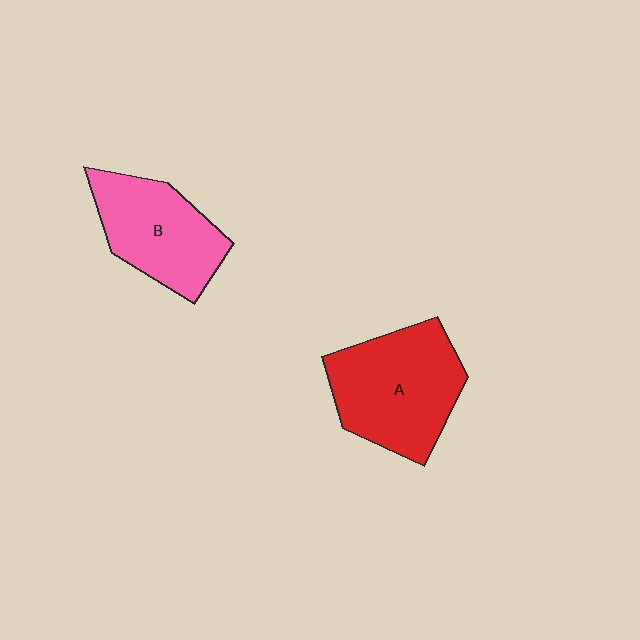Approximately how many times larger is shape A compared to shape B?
Approximately 1.2 times.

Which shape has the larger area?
Shape A (red).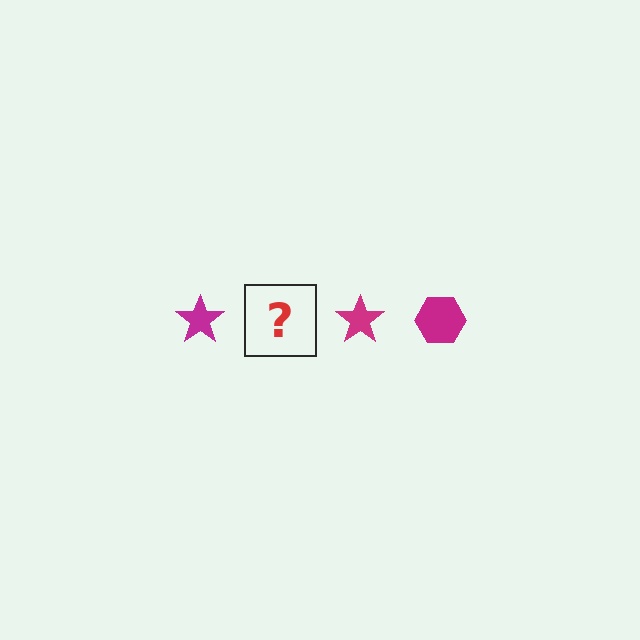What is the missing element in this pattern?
The missing element is a magenta hexagon.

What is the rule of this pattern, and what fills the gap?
The rule is that the pattern cycles through star, hexagon shapes in magenta. The gap should be filled with a magenta hexagon.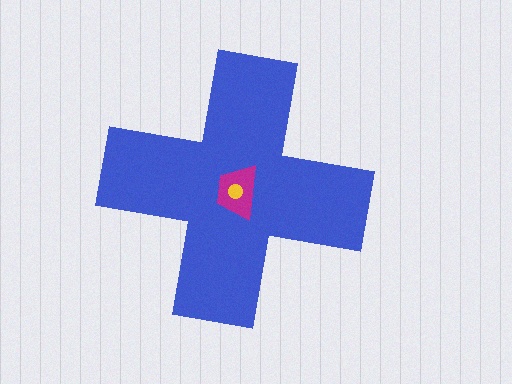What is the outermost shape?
The blue cross.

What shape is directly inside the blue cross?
The magenta trapezoid.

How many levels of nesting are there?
3.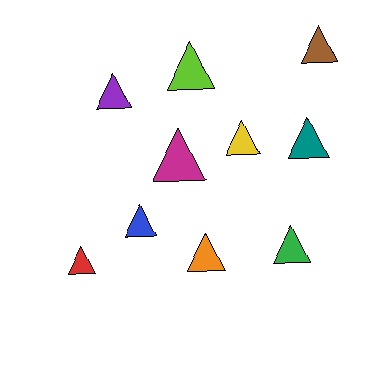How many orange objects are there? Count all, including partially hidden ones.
There is 1 orange object.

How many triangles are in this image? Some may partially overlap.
There are 10 triangles.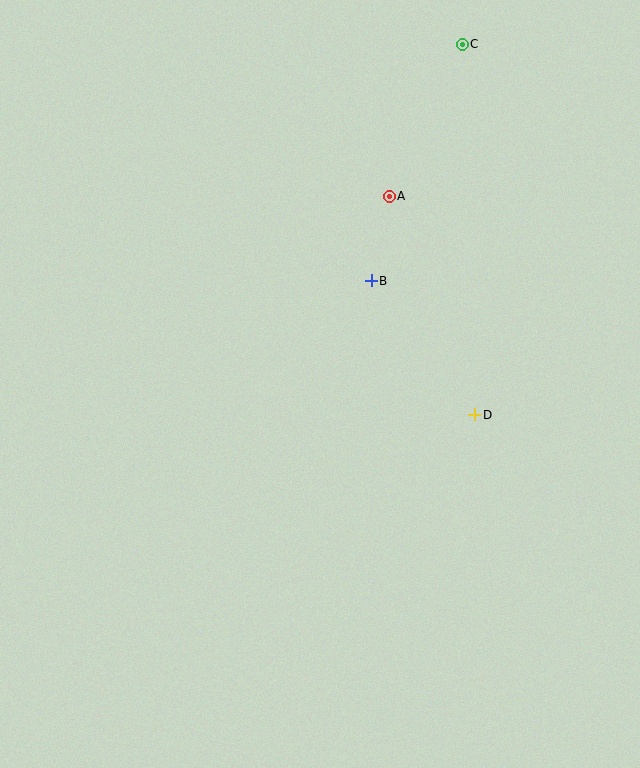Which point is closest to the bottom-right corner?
Point D is closest to the bottom-right corner.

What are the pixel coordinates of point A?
Point A is at (389, 196).